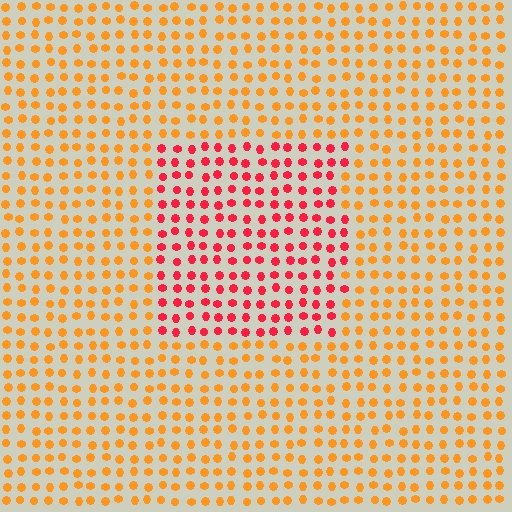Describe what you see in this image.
The image is filled with small orange elements in a uniform arrangement. A rectangle-shaped region is visible where the elements are tinted to a slightly different hue, forming a subtle color boundary.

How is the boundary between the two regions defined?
The boundary is defined purely by a slight shift in hue (about 42 degrees). Spacing, size, and orientation are identical on both sides.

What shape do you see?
I see a rectangle.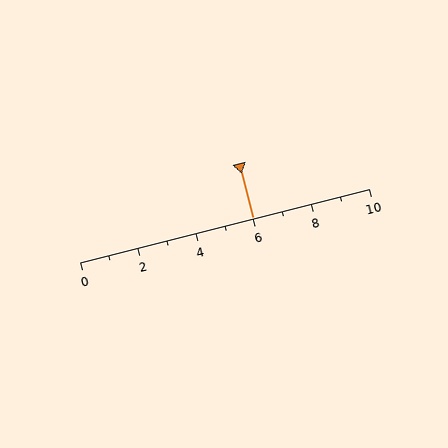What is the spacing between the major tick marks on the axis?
The major ticks are spaced 2 apart.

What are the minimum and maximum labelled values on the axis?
The axis runs from 0 to 10.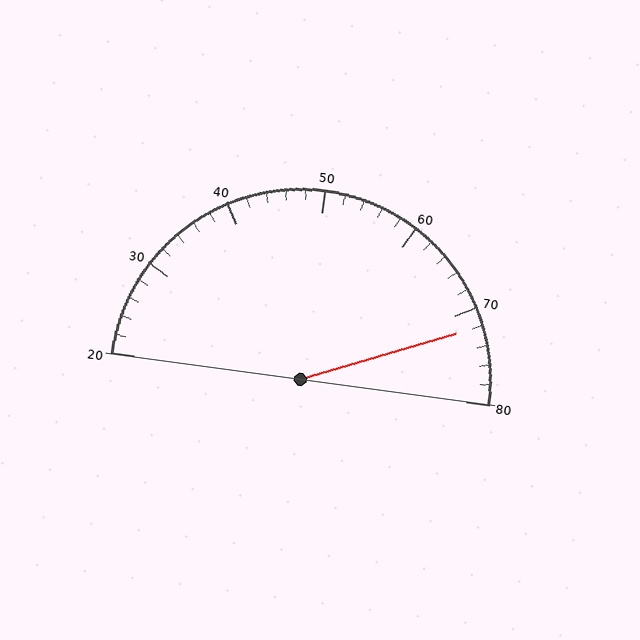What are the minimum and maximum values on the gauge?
The gauge ranges from 20 to 80.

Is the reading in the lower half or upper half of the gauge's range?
The reading is in the upper half of the range (20 to 80).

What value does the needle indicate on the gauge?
The needle indicates approximately 72.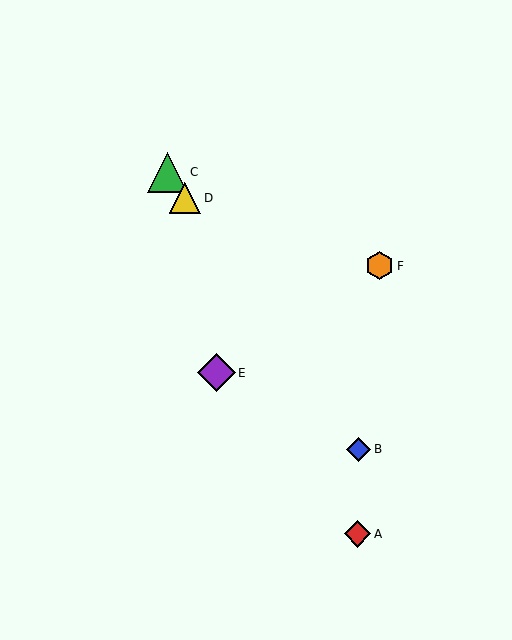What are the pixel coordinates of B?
Object B is at (359, 449).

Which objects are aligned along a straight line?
Objects B, C, D are aligned along a straight line.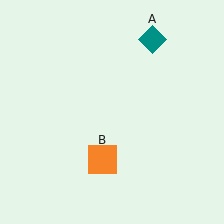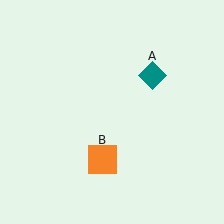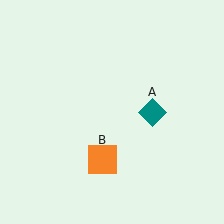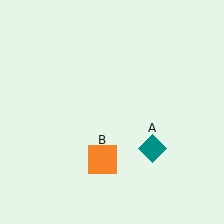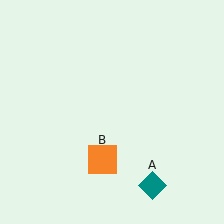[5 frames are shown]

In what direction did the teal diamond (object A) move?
The teal diamond (object A) moved down.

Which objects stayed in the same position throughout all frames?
Orange square (object B) remained stationary.